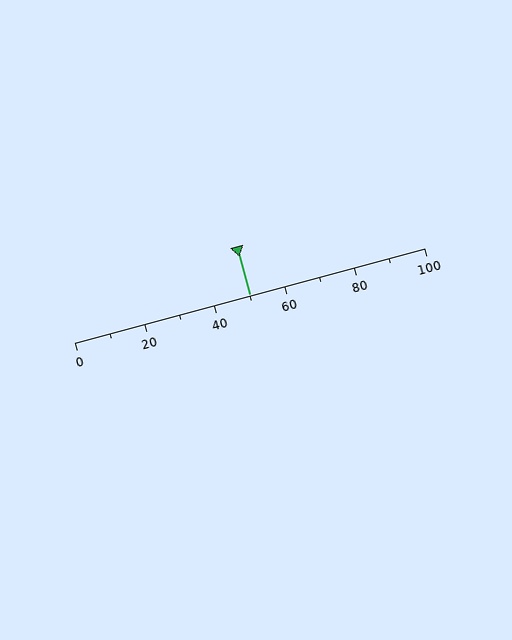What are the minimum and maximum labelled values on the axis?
The axis runs from 0 to 100.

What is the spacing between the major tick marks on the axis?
The major ticks are spaced 20 apart.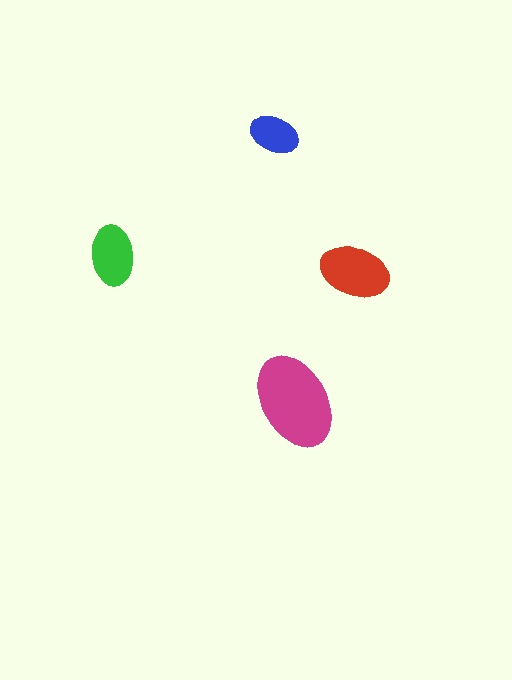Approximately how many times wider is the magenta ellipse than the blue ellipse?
About 2 times wider.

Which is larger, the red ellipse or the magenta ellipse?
The magenta one.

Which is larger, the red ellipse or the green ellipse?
The red one.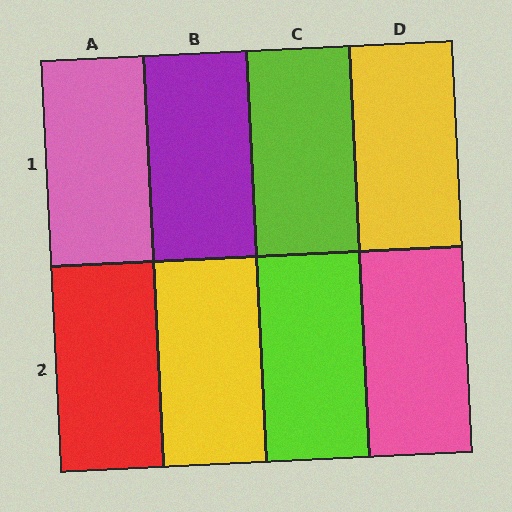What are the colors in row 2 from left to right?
Red, yellow, lime, pink.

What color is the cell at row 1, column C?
Lime.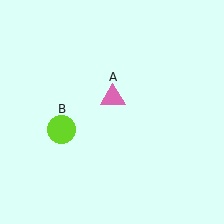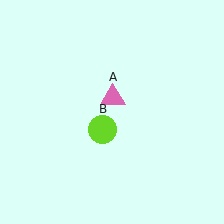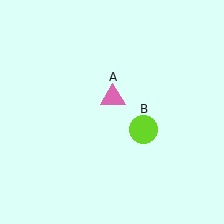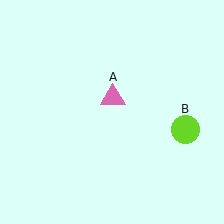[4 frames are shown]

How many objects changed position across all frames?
1 object changed position: lime circle (object B).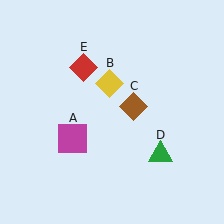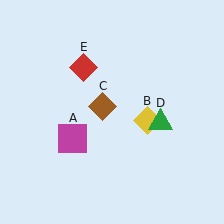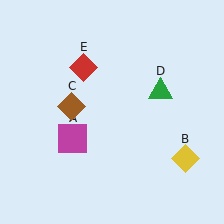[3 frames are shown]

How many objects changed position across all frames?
3 objects changed position: yellow diamond (object B), brown diamond (object C), green triangle (object D).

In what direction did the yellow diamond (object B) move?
The yellow diamond (object B) moved down and to the right.